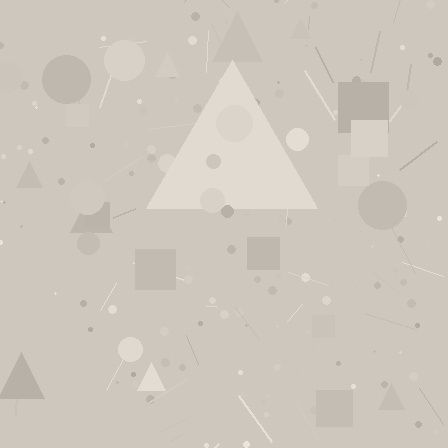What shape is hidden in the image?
A triangle is hidden in the image.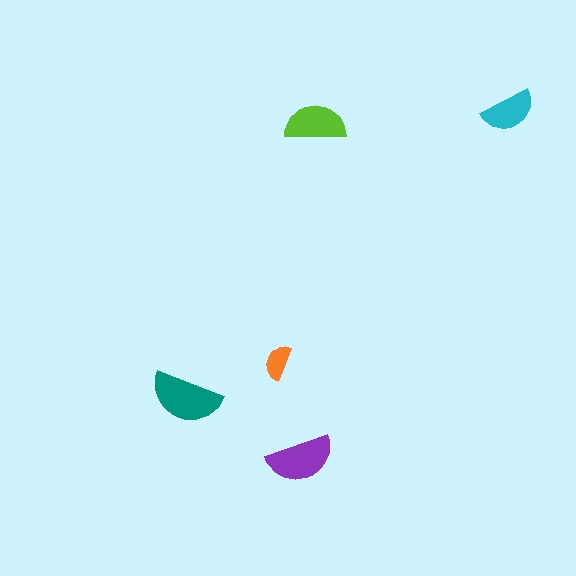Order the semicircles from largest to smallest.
the teal one, the purple one, the lime one, the cyan one, the orange one.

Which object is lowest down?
The purple semicircle is bottommost.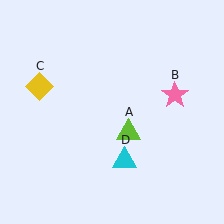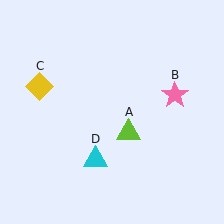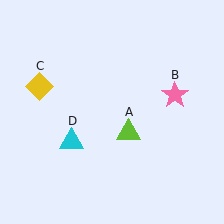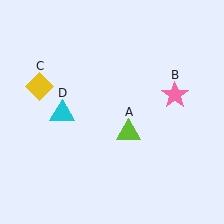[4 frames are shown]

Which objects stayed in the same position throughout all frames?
Lime triangle (object A) and pink star (object B) and yellow diamond (object C) remained stationary.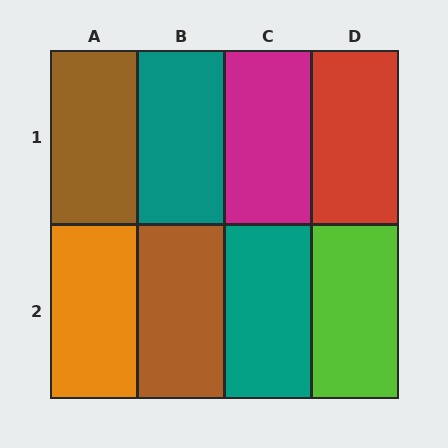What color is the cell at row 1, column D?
Red.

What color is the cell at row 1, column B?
Teal.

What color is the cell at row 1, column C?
Magenta.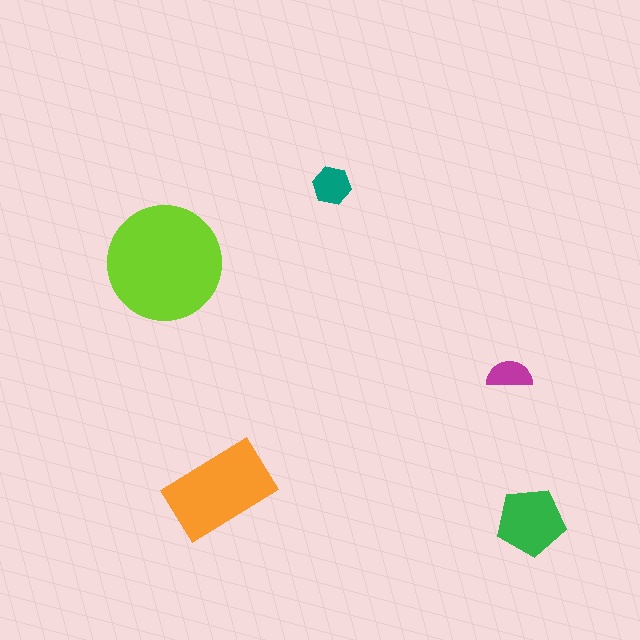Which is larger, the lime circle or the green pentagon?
The lime circle.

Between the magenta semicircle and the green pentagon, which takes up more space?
The green pentagon.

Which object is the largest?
The lime circle.